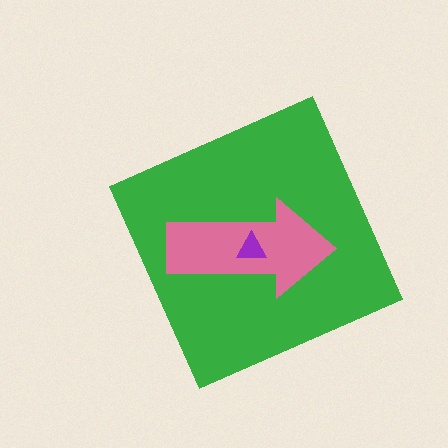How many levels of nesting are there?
3.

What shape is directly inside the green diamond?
The pink arrow.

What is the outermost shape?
The green diamond.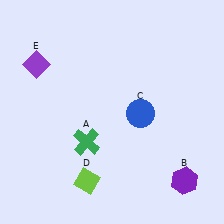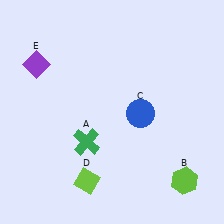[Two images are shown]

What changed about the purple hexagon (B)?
In Image 1, B is purple. In Image 2, it changed to lime.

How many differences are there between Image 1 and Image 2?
There is 1 difference between the two images.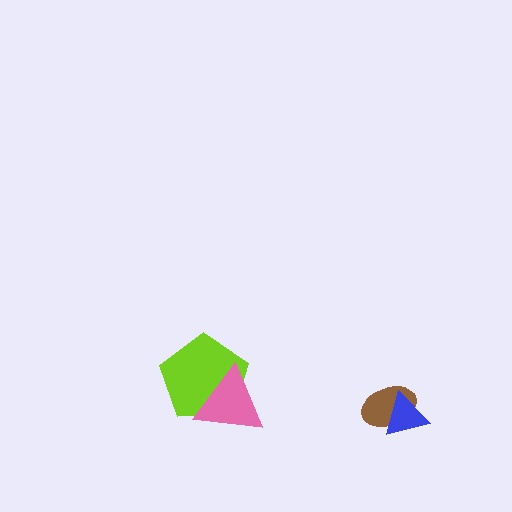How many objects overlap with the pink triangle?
1 object overlaps with the pink triangle.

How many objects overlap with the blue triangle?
1 object overlaps with the blue triangle.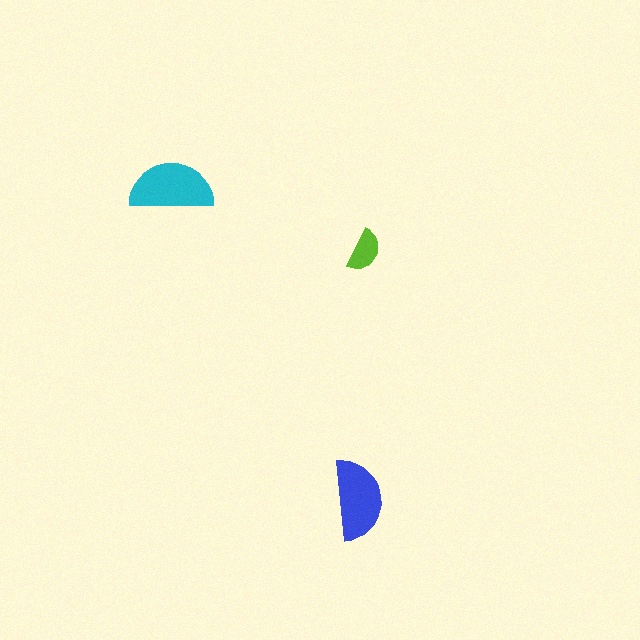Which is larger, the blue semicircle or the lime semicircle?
The blue one.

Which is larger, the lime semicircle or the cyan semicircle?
The cyan one.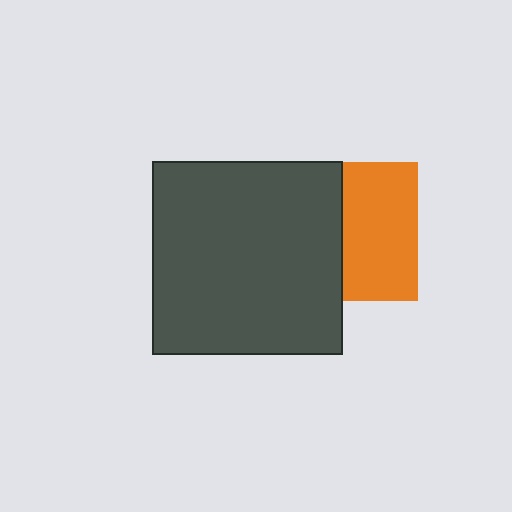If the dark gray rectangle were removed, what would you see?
You would see the complete orange square.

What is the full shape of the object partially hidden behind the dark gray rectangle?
The partially hidden object is an orange square.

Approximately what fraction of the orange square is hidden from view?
Roughly 46% of the orange square is hidden behind the dark gray rectangle.